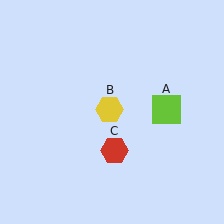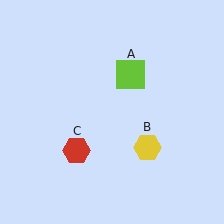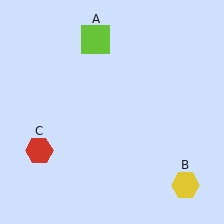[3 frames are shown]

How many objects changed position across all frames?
3 objects changed position: lime square (object A), yellow hexagon (object B), red hexagon (object C).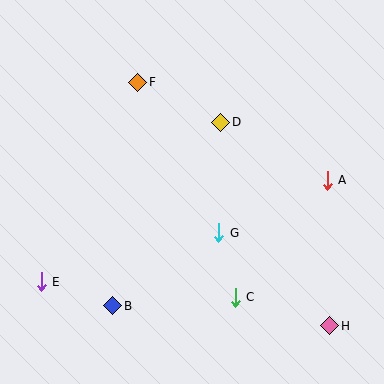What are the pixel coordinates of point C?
Point C is at (235, 297).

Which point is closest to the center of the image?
Point G at (219, 233) is closest to the center.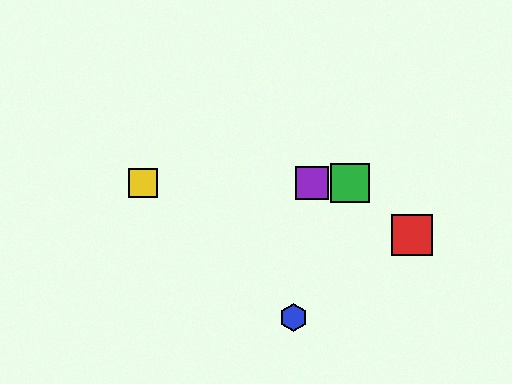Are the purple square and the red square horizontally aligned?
No, the purple square is at y≈183 and the red square is at y≈235.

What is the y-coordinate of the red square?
The red square is at y≈235.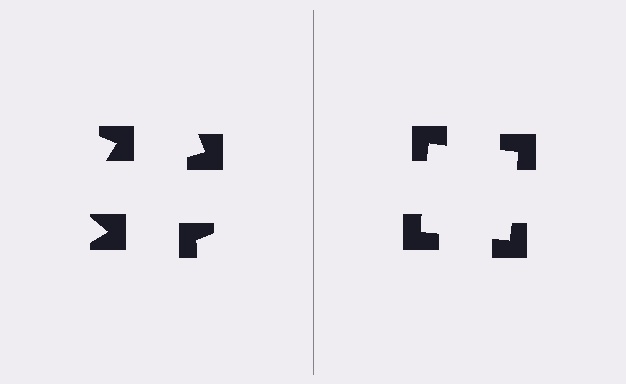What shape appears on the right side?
An illusory square.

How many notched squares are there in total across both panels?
8 — 4 on each side.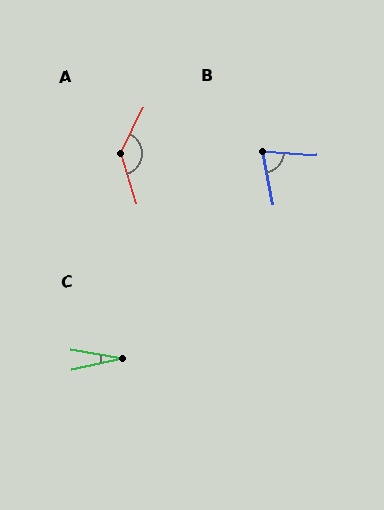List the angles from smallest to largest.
C (23°), B (74°), A (135°).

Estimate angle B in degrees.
Approximately 74 degrees.